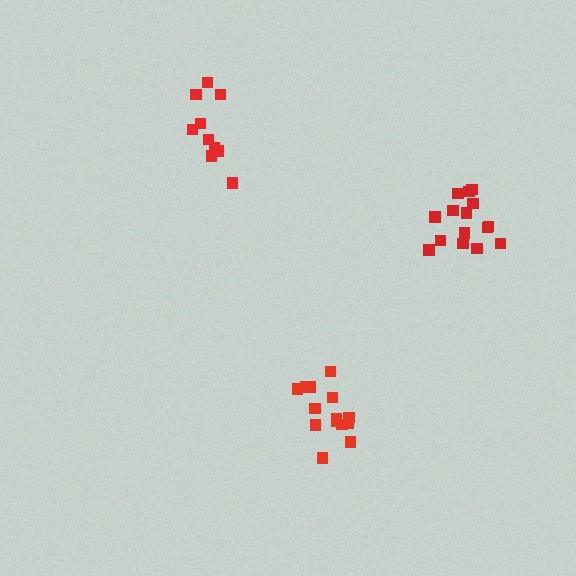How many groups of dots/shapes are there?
There are 3 groups.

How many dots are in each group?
Group 1: 10 dots, Group 2: 14 dots, Group 3: 15 dots (39 total).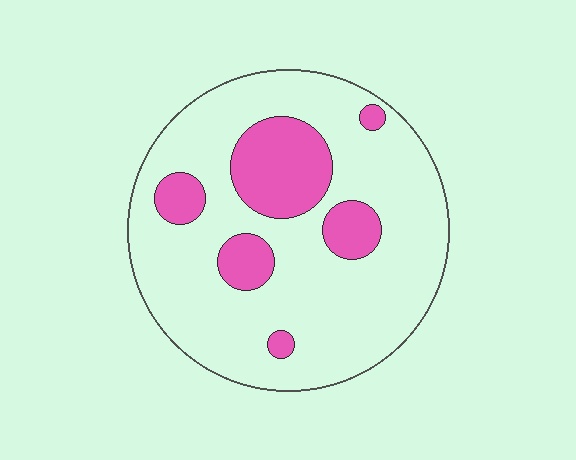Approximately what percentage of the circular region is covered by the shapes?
Approximately 20%.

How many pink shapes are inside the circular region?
6.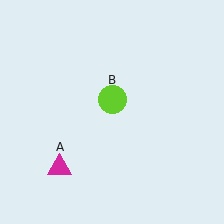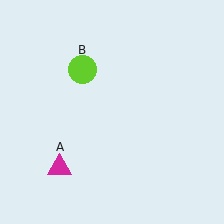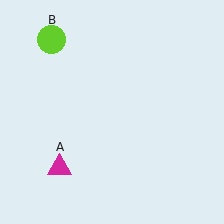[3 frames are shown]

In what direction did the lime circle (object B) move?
The lime circle (object B) moved up and to the left.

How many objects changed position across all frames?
1 object changed position: lime circle (object B).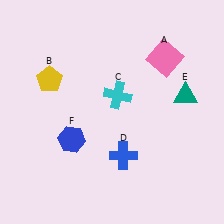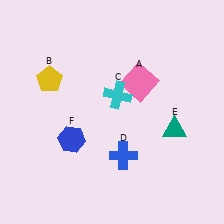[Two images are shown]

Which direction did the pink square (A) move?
The pink square (A) moved left.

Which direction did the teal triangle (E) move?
The teal triangle (E) moved down.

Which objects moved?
The objects that moved are: the pink square (A), the teal triangle (E).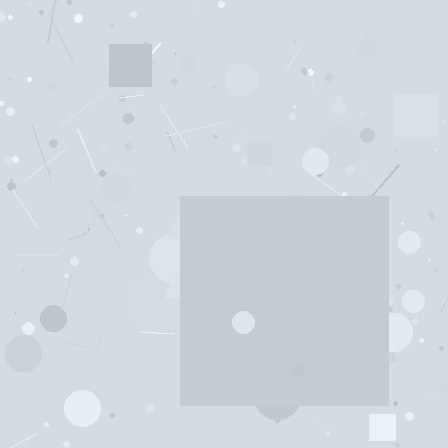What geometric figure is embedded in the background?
A square is embedded in the background.